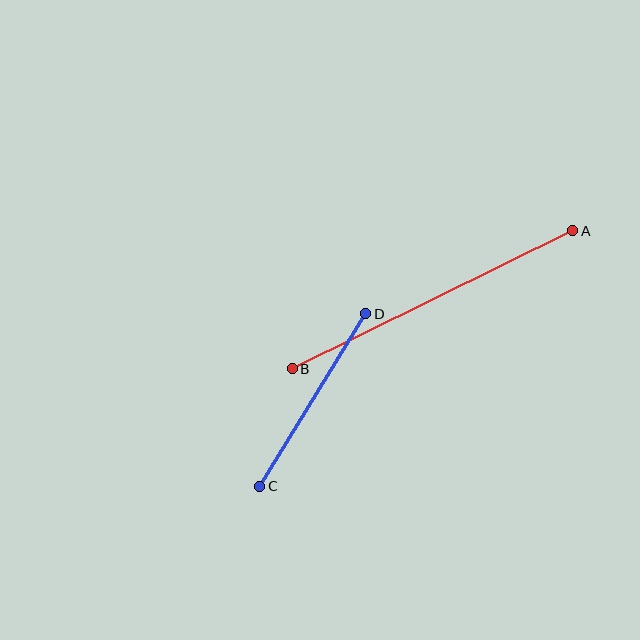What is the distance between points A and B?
The distance is approximately 313 pixels.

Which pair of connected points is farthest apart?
Points A and B are farthest apart.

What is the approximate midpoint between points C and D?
The midpoint is at approximately (313, 400) pixels.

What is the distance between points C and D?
The distance is approximately 203 pixels.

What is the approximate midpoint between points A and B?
The midpoint is at approximately (432, 300) pixels.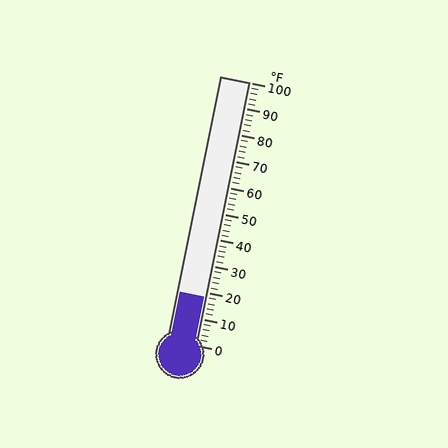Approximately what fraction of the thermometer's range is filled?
The thermometer is filled to approximately 20% of its range.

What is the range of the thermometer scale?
The thermometer scale ranges from 0°F to 100°F.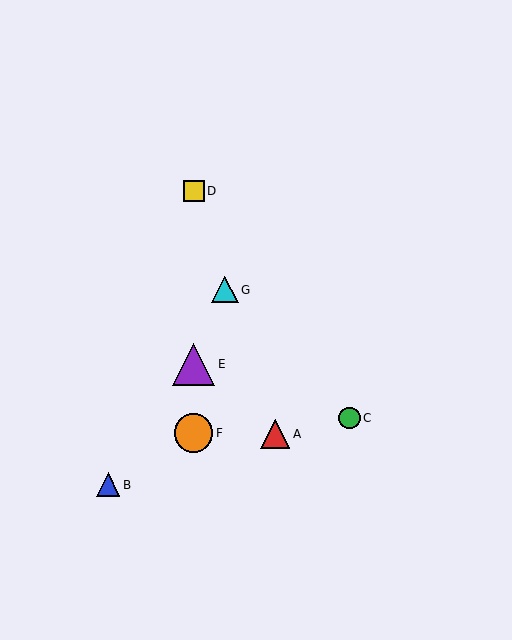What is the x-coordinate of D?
Object D is at x≈194.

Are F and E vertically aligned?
Yes, both are at x≈194.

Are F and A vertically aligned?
No, F is at x≈194 and A is at x≈275.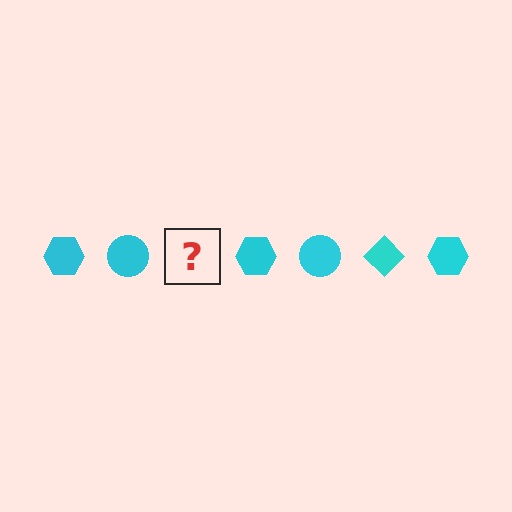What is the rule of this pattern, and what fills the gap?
The rule is that the pattern cycles through hexagon, circle, diamond shapes in cyan. The gap should be filled with a cyan diamond.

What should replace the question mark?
The question mark should be replaced with a cyan diamond.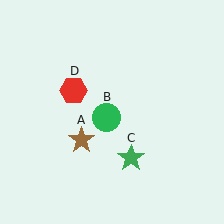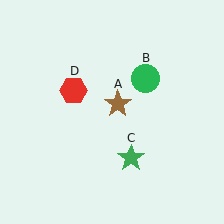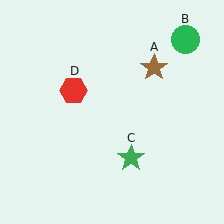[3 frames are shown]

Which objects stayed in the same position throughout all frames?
Green star (object C) and red hexagon (object D) remained stationary.